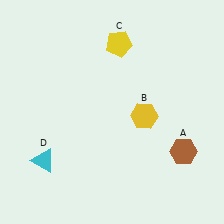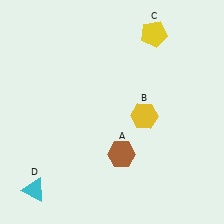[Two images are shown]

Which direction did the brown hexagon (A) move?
The brown hexagon (A) moved left.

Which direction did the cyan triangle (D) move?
The cyan triangle (D) moved down.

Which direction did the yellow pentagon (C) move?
The yellow pentagon (C) moved right.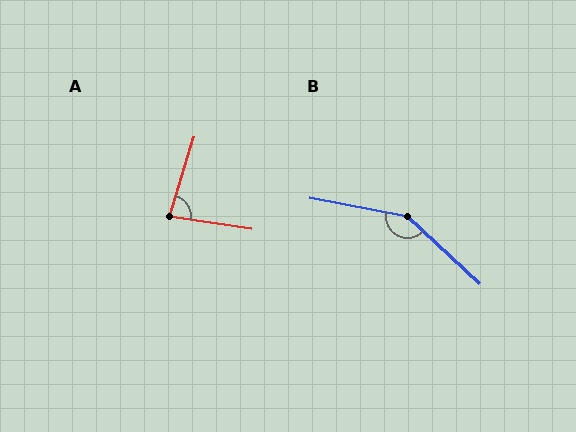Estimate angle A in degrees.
Approximately 81 degrees.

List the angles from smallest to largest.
A (81°), B (148°).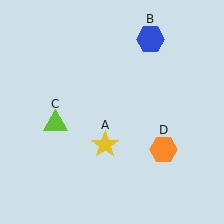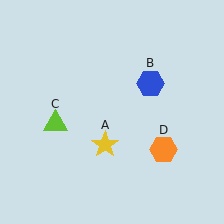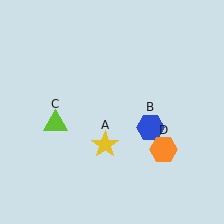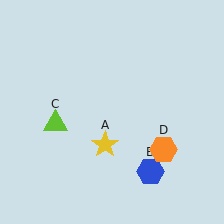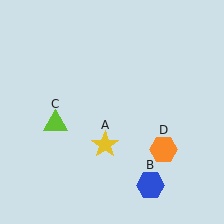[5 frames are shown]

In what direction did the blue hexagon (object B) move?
The blue hexagon (object B) moved down.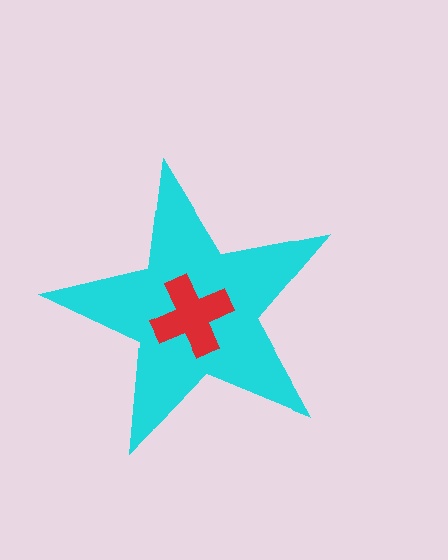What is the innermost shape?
The red cross.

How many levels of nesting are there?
2.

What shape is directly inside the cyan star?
The red cross.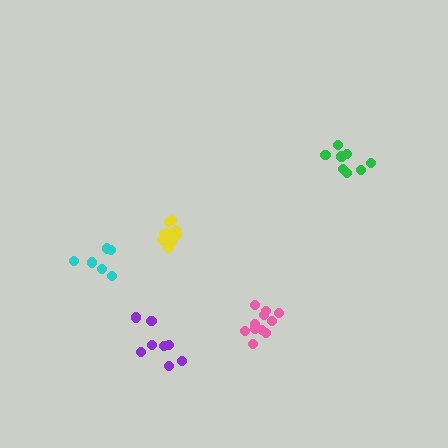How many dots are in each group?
Group 1: 8 dots, Group 2: 11 dots, Group 3: 6 dots, Group 4: 10 dots, Group 5: 8 dots (43 total).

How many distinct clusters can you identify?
There are 5 distinct clusters.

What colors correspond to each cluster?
The clusters are colored: green, pink, cyan, yellow, purple.